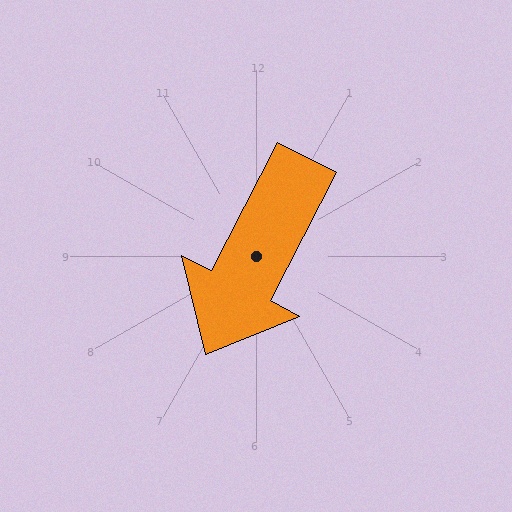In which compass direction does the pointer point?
Southwest.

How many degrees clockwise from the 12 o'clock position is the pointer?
Approximately 207 degrees.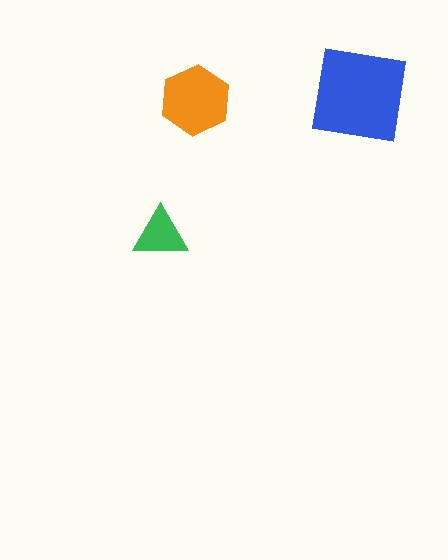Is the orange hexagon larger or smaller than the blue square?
Smaller.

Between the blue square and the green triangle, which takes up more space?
The blue square.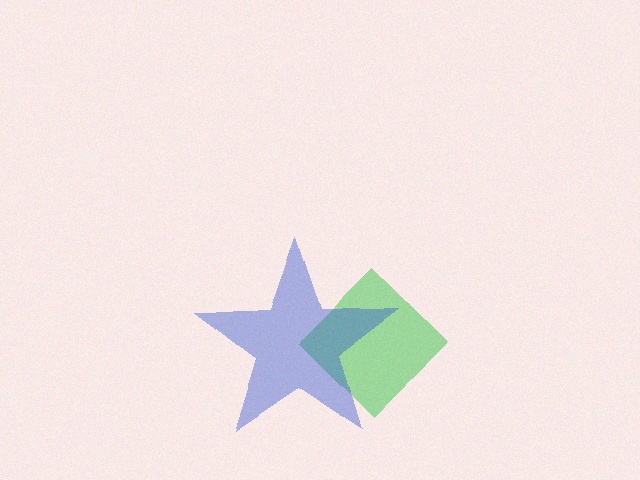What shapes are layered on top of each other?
The layered shapes are: a green diamond, a blue star.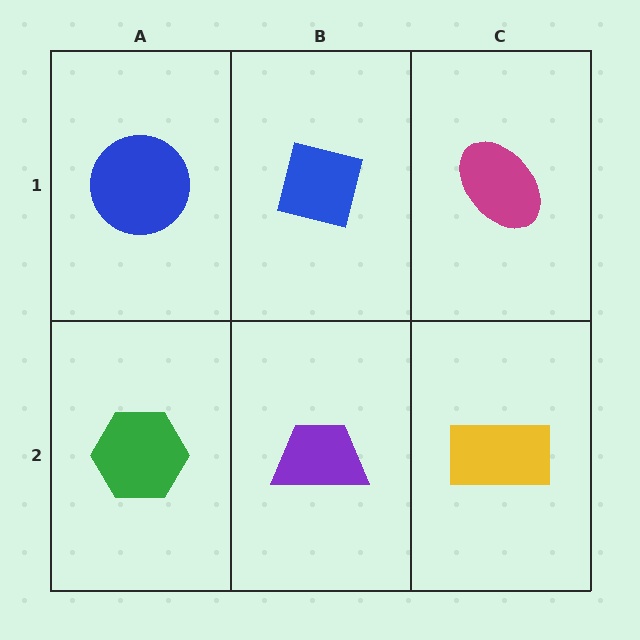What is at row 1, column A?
A blue circle.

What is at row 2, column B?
A purple trapezoid.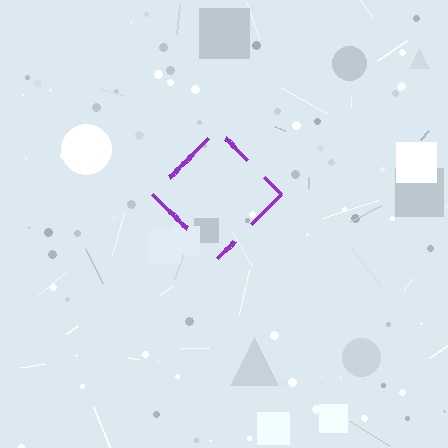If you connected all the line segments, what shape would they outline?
They would outline a diamond.